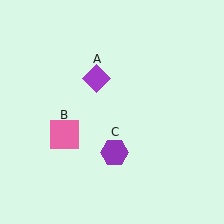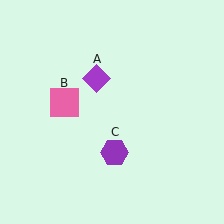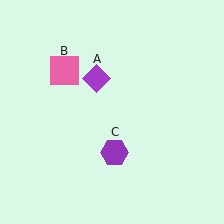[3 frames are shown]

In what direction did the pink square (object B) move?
The pink square (object B) moved up.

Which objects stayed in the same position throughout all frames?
Purple diamond (object A) and purple hexagon (object C) remained stationary.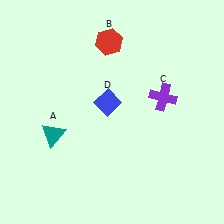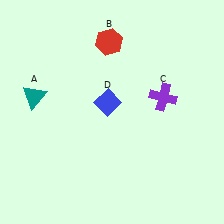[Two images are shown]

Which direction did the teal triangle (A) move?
The teal triangle (A) moved up.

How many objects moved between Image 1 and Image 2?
1 object moved between the two images.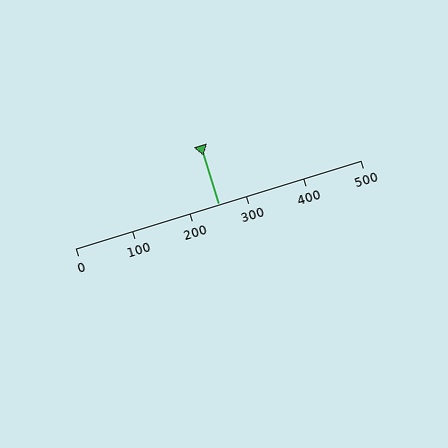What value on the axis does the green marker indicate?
The marker indicates approximately 250.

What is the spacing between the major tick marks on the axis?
The major ticks are spaced 100 apart.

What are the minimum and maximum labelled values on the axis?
The axis runs from 0 to 500.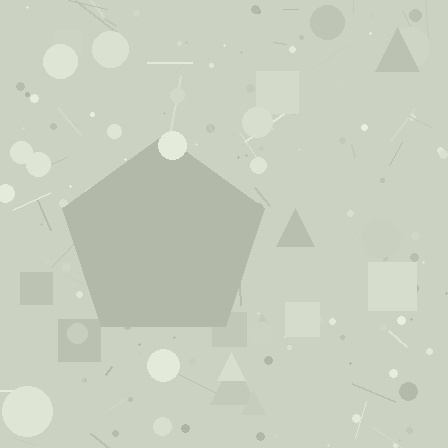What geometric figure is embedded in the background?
A pentagon is embedded in the background.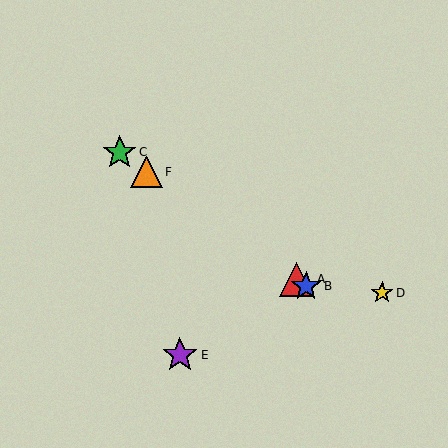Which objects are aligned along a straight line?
Objects A, B, C, F are aligned along a straight line.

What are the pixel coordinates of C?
Object C is at (120, 152).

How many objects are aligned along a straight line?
4 objects (A, B, C, F) are aligned along a straight line.